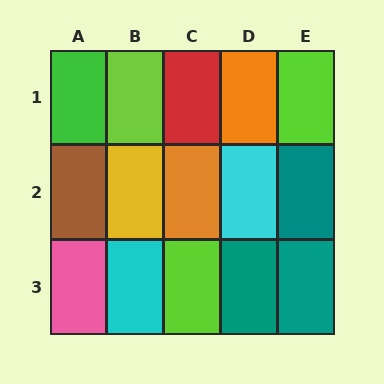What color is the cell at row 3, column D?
Teal.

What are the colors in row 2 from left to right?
Brown, yellow, orange, cyan, teal.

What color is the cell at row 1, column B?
Lime.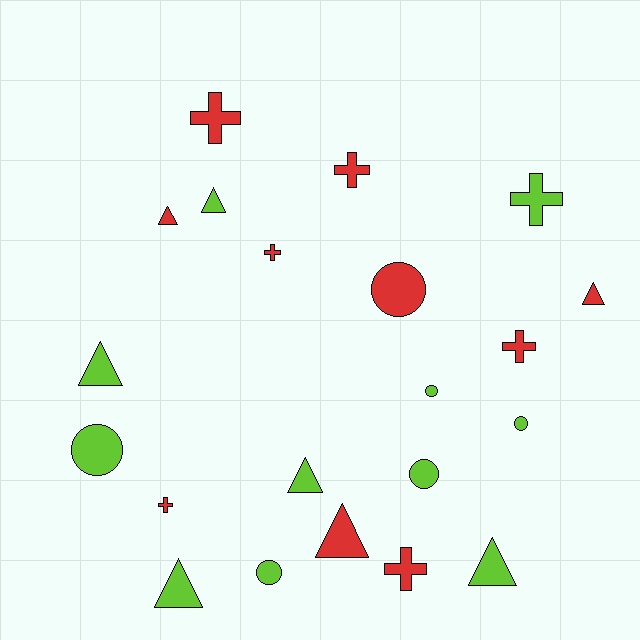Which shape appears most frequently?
Triangle, with 8 objects.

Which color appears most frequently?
Lime, with 11 objects.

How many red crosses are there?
There are 6 red crosses.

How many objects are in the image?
There are 21 objects.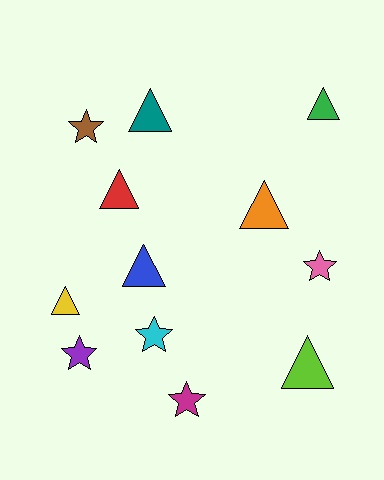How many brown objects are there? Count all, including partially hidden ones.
There is 1 brown object.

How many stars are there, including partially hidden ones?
There are 5 stars.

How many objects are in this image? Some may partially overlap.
There are 12 objects.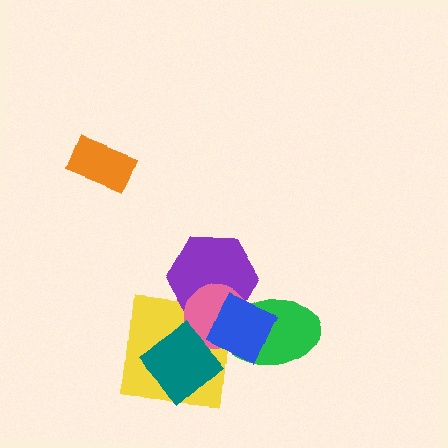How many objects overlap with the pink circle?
5 objects overlap with the pink circle.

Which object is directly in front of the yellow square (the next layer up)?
The purple hexagon is directly in front of the yellow square.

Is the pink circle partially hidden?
Yes, it is partially covered by another shape.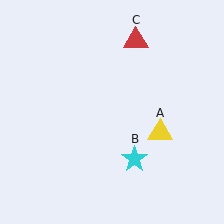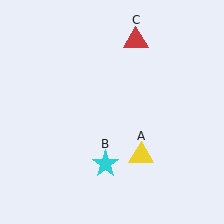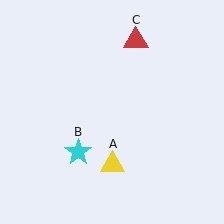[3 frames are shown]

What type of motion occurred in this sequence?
The yellow triangle (object A), cyan star (object B) rotated clockwise around the center of the scene.